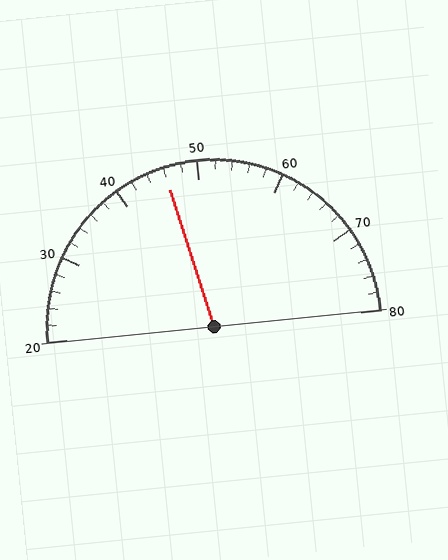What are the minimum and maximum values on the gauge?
The gauge ranges from 20 to 80.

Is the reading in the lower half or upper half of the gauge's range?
The reading is in the lower half of the range (20 to 80).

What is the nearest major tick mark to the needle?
The nearest major tick mark is 50.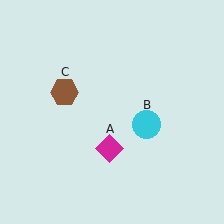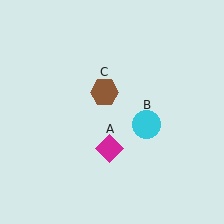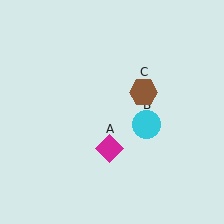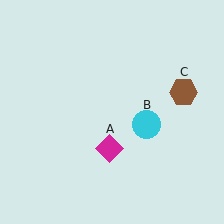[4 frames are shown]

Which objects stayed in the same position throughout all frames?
Magenta diamond (object A) and cyan circle (object B) remained stationary.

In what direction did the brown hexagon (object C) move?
The brown hexagon (object C) moved right.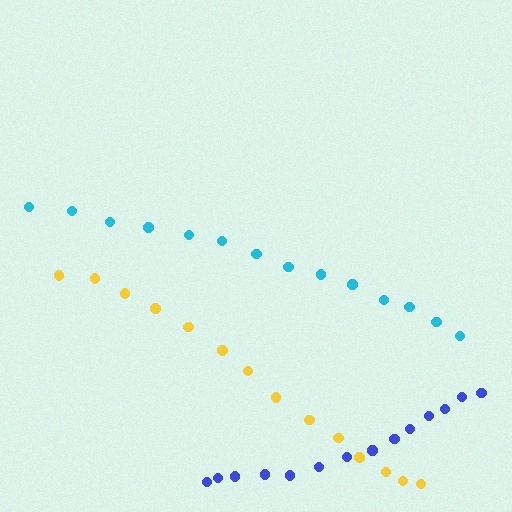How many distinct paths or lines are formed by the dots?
There are 3 distinct paths.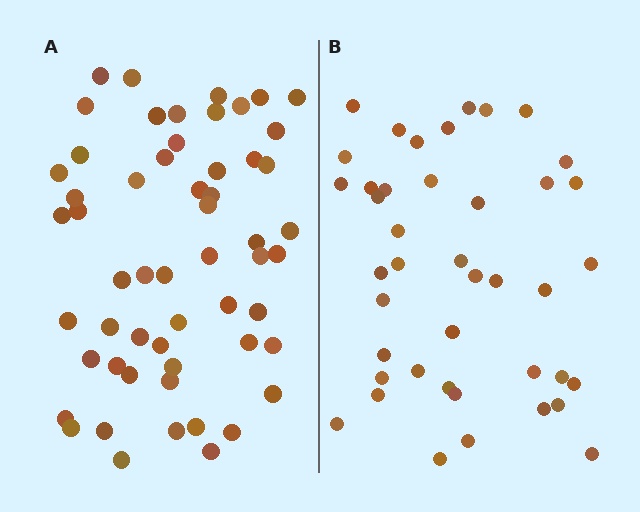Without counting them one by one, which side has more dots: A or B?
Region A (the left region) has more dots.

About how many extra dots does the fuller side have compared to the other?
Region A has approximately 15 more dots than region B.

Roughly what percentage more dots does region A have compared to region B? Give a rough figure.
About 35% more.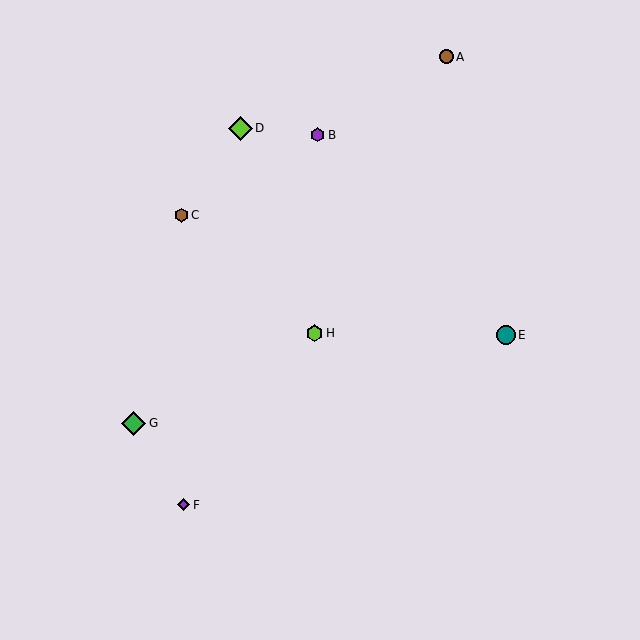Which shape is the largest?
The green diamond (labeled G) is the largest.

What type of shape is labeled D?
Shape D is a lime diamond.